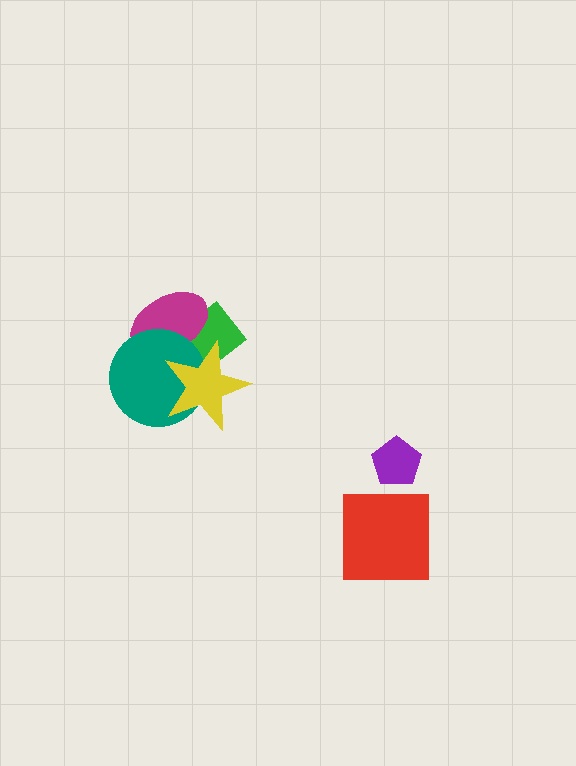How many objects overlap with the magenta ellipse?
3 objects overlap with the magenta ellipse.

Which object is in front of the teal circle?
The yellow star is in front of the teal circle.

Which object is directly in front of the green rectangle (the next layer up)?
The magenta ellipse is directly in front of the green rectangle.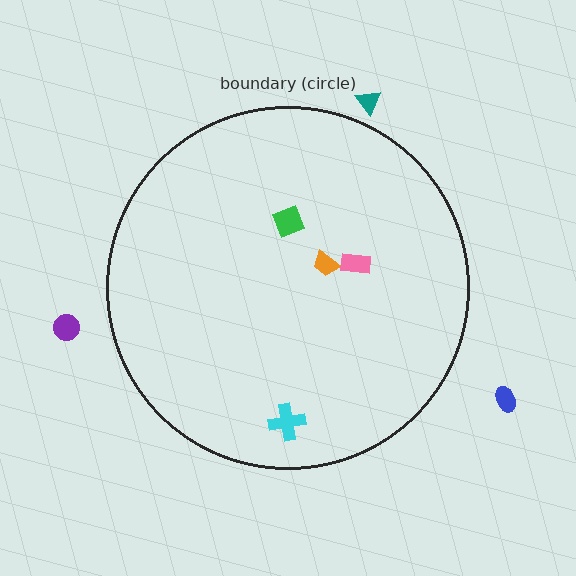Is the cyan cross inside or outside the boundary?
Inside.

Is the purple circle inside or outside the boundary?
Outside.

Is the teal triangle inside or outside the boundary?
Outside.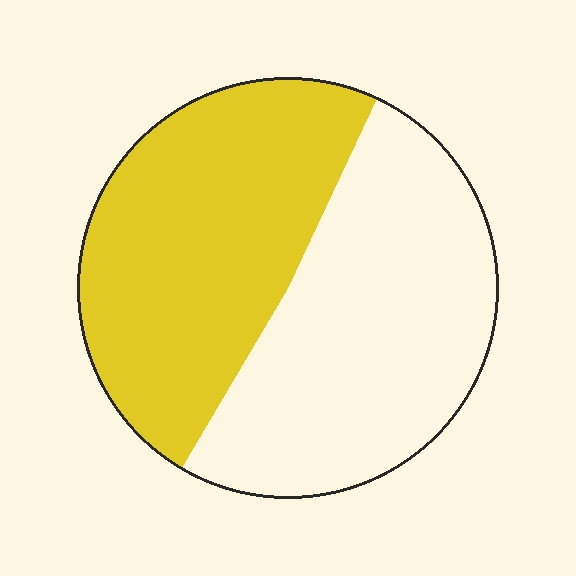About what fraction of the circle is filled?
About one half (1/2).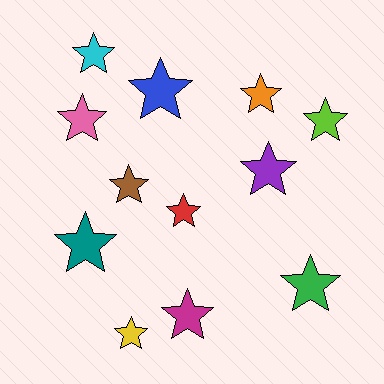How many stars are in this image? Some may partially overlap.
There are 12 stars.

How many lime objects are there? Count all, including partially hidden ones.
There is 1 lime object.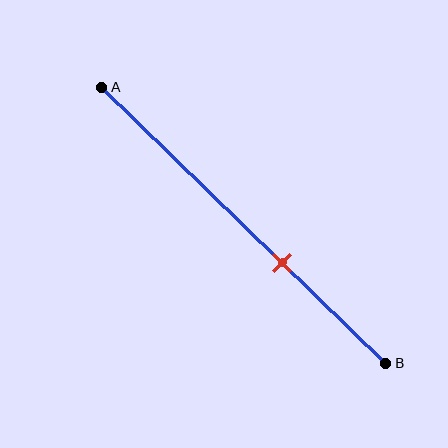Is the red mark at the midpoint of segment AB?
No, the mark is at about 65% from A, not at the 50% midpoint.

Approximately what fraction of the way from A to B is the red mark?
The red mark is approximately 65% of the way from A to B.